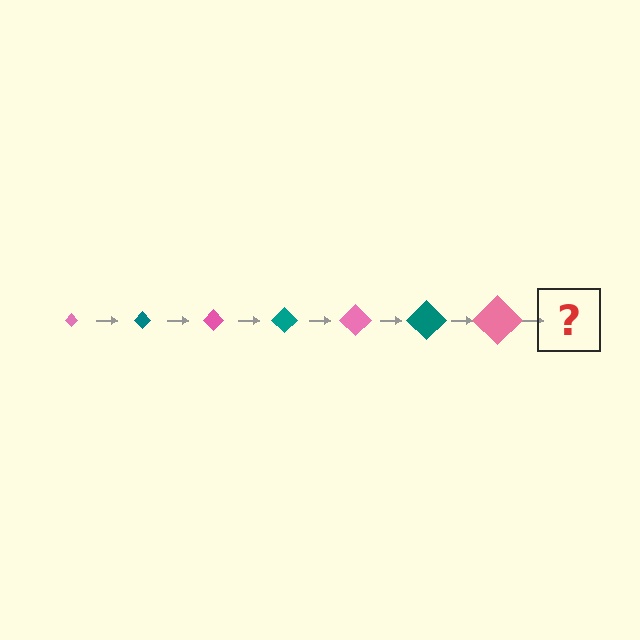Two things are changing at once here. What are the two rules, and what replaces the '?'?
The two rules are that the diamond grows larger each step and the color cycles through pink and teal. The '?' should be a teal diamond, larger than the previous one.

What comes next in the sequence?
The next element should be a teal diamond, larger than the previous one.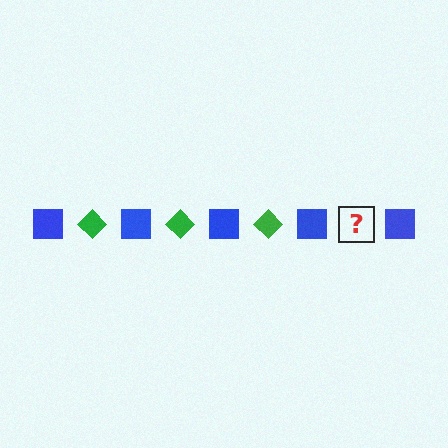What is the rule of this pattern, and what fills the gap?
The rule is that the pattern alternates between blue square and green diamond. The gap should be filled with a green diamond.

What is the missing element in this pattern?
The missing element is a green diamond.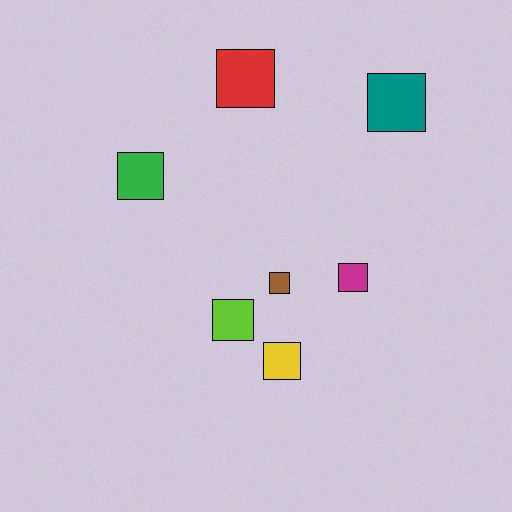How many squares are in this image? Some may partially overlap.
There are 7 squares.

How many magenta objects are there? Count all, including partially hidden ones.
There is 1 magenta object.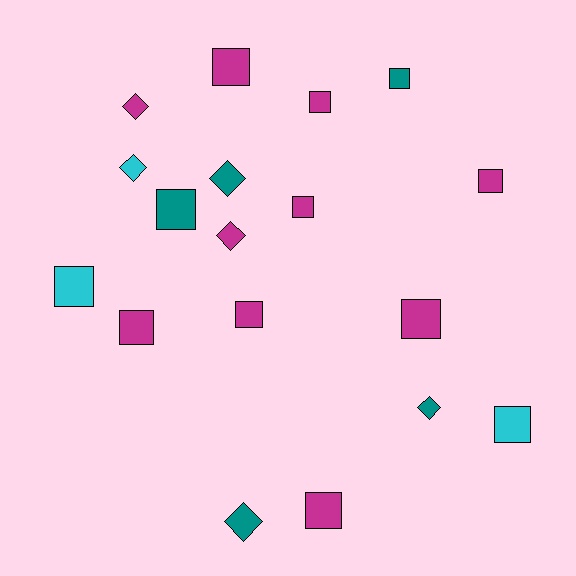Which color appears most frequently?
Magenta, with 10 objects.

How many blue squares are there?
There are no blue squares.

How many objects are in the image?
There are 18 objects.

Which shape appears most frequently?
Square, with 12 objects.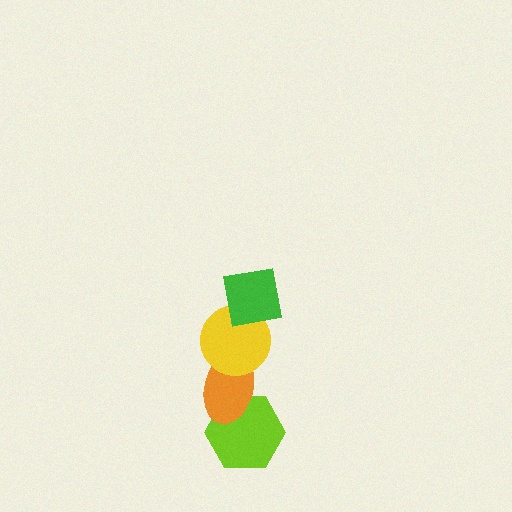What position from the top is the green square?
The green square is 1st from the top.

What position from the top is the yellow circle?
The yellow circle is 2nd from the top.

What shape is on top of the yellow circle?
The green square is on top of the yellow circle.